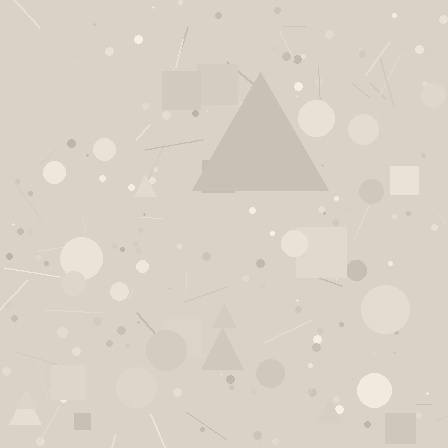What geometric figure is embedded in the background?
A triangle is embedded in the background.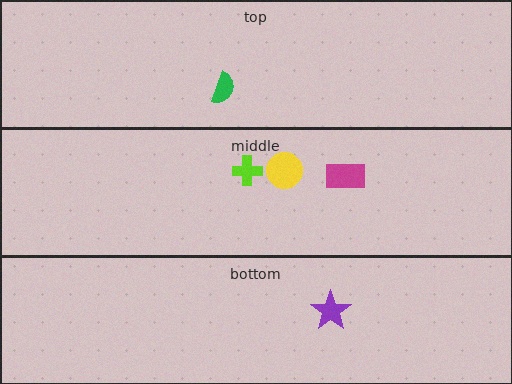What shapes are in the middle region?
The yellow circle, the magenta rectangle, the lime cross.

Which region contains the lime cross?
The middle region.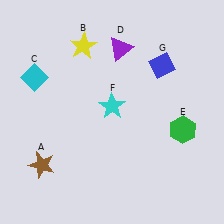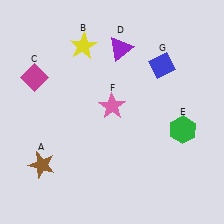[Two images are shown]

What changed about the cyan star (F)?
In Image 1, F is cyan. In Image 2, it changed to pink.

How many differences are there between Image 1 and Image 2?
There are 2 differences between the two images.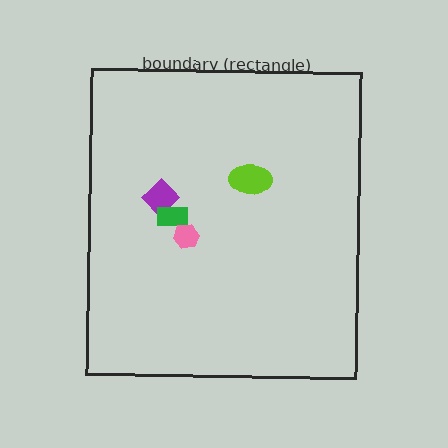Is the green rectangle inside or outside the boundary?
Inside.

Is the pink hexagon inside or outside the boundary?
Inside.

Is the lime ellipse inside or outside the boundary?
Inside.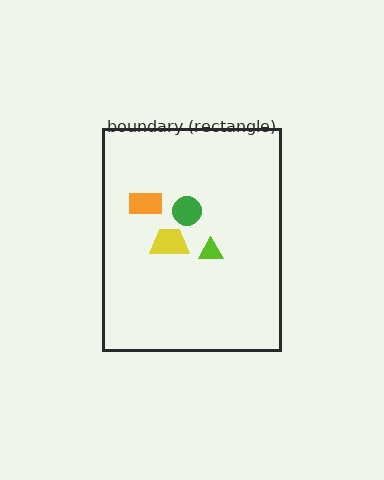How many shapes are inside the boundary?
4 inside, 0 outside.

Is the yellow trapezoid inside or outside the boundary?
Inside.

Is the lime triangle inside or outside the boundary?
Inside.